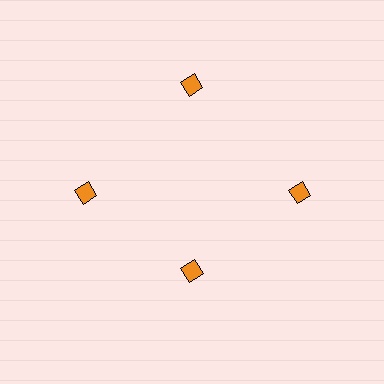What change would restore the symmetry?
The symmetry would be restored by moving it outward, back onto the ring so that all 4 diamonds sit at equal angles and equal distance from the center.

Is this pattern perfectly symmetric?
No. The 4 orange diamonds are arranged in a ring, but one element near the 6 o'clock position is pulled inward toward the center, breaking the 4-fold rotational symmetry.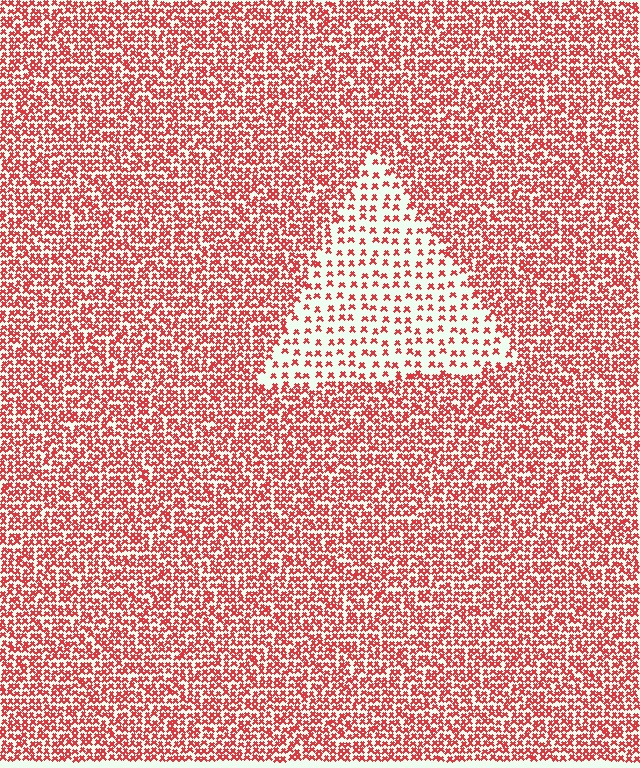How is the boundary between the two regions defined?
The boundary is defined by a change in element density (approximately 2.4x ratio). All elements are the same color, size, and shape.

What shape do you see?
I see a triangle.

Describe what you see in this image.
The image contains small red elements arranged at two different densities. A triangle-shaped region is visible where the elements are less densely packed than the surrounding area.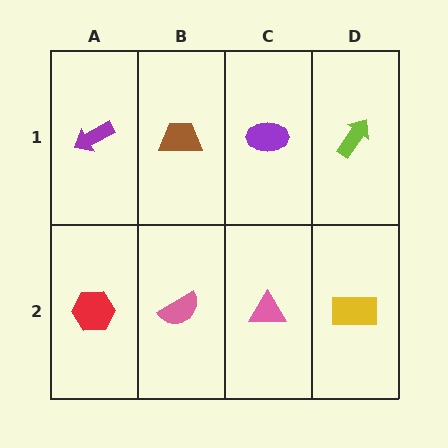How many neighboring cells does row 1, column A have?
2.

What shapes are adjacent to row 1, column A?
A red hexagon (row 2, column A), a brown trapezoid (row 1, column B).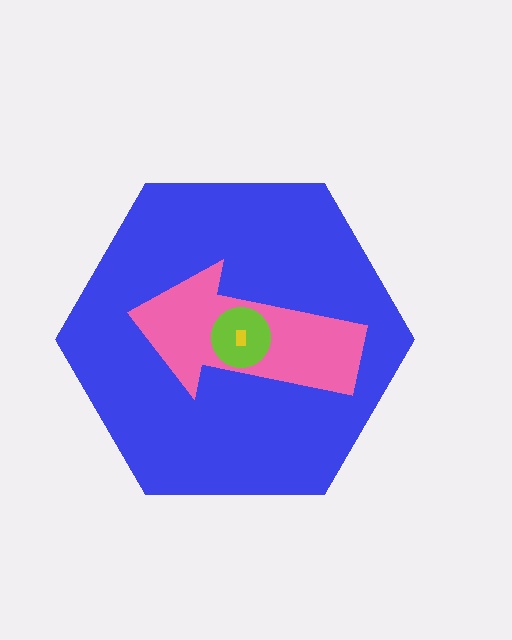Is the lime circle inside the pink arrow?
Yes.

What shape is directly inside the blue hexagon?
The pink arrow.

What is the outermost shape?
The blue hexagon.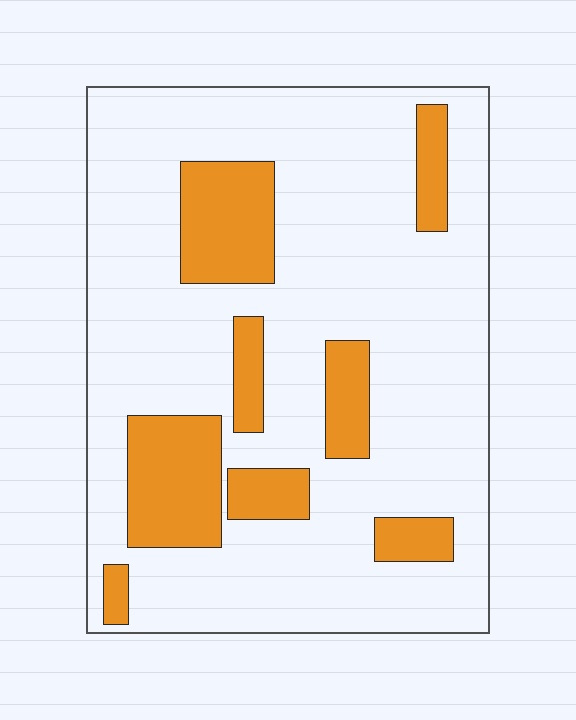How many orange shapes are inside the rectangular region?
8.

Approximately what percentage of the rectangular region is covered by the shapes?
Approximately 20%.